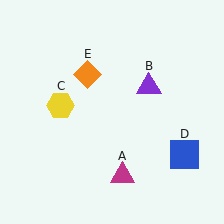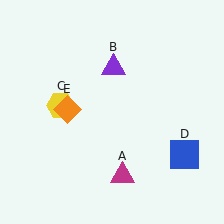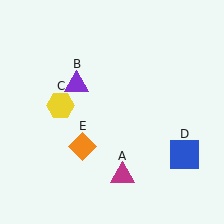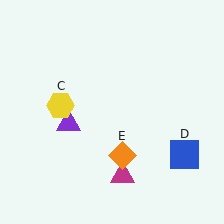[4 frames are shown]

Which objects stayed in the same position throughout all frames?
Magenta triangle (object A) and yellow hexagon (object C) and blue square (object D) remained stationary.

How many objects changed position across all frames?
2 objects changed position: purple triangle (object B), orange diamond (object E).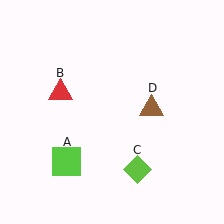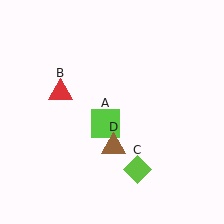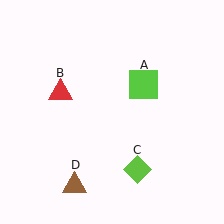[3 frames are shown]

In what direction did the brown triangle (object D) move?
The brown triangle (object D) moved down and to the left.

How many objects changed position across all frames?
2 objects changed position: lime square (object A), brown triangle (object D).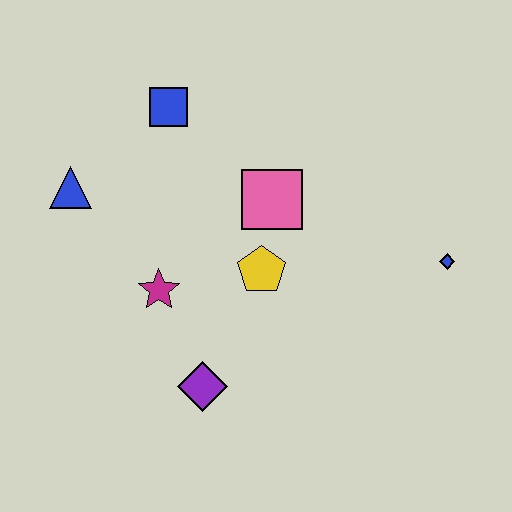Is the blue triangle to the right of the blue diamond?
No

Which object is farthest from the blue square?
The blue diamond is farthest from the blue square.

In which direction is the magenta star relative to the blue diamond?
The magenta star is to the left of the blue diamond.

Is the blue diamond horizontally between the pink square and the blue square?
No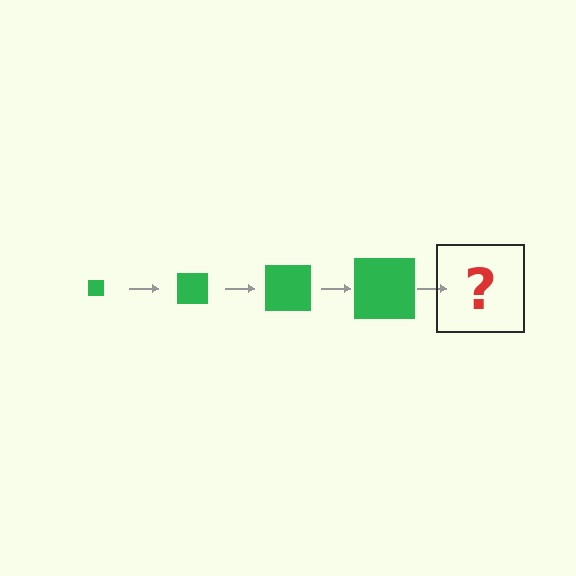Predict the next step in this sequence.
The next step is a green square, larger than the previous one.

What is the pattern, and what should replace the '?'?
The pattern is that the square gets progressively larger each step. The '?' should be a green square, larger than the previous one.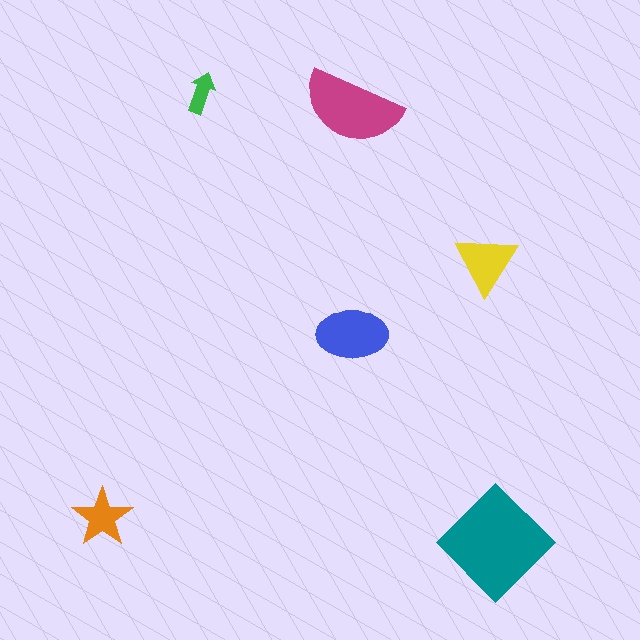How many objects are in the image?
There are 6 objects in the image.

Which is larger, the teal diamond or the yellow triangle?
The teal diamond.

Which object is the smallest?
The green arrow.